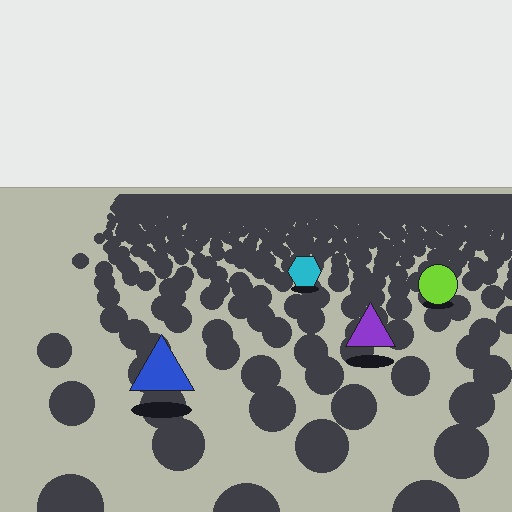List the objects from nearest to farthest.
From nearest to farthest: the blue triangle, the purple triangle, the lime circle, the cyan hexagon.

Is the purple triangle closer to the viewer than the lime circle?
Yes. The purple triangle is closer — you can tell from the texture gradient: the ground texture is coarser near it.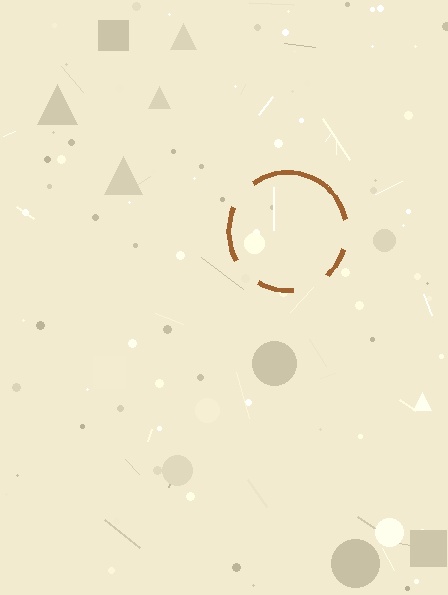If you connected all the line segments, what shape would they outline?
They would outline a circle.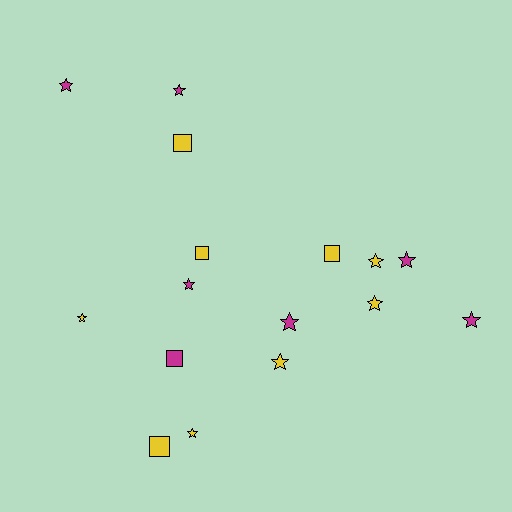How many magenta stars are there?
There are 6 magenta stars.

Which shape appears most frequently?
Star, with 11 objects.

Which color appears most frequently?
Yellow, with 9 objects.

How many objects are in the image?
There are 16 objects.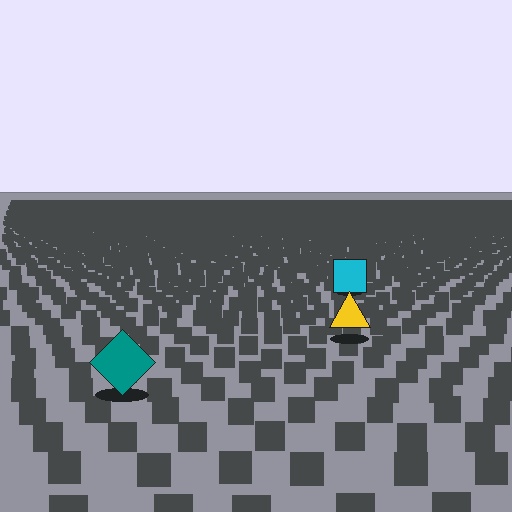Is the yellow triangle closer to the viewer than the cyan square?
Yes. The yellow triangle is closer — you can tell from the texture gradient: the ground texture is coarser near it.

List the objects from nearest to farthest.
From nearest to farthest: the teal diamond, the yellow triangle, the cyan square.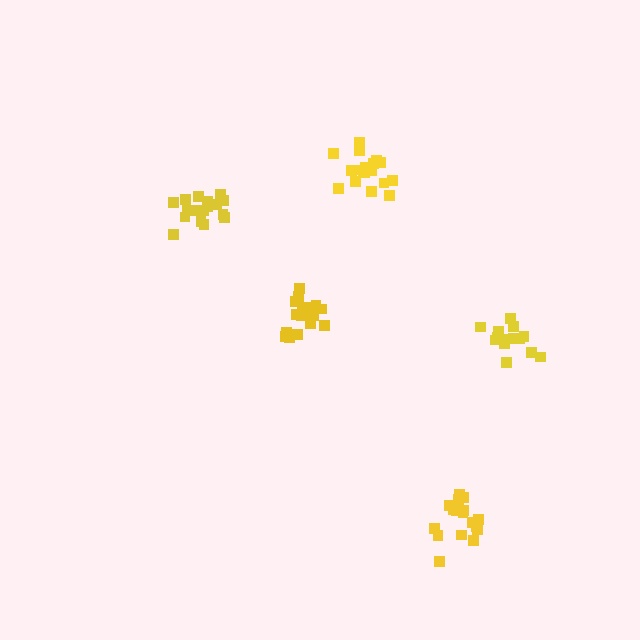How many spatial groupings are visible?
There are 5 spatial groupings.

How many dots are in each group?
Group 1: 18 dots, Group 2: 17 dots, Group 3: 18 dots, Group 4: 15 dots, Group 5: 17 dots (85 total).